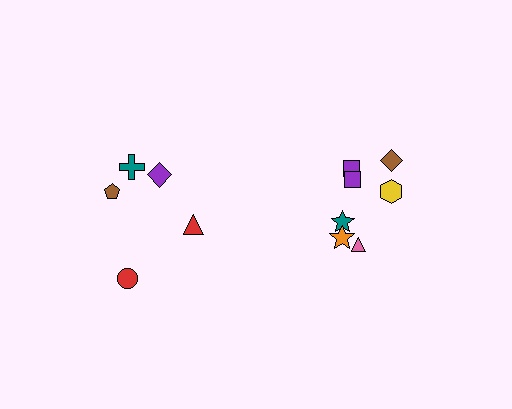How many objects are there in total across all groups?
There are 12 objects.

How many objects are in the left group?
There are 5 objects.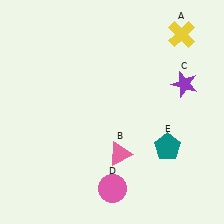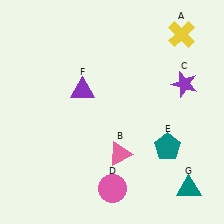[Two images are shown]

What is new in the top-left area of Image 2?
A purple triangle (F) was added in the top-left area of Image 2.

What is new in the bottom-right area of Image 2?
A teal triangle (G) was added in the bottom-right area of Image 2.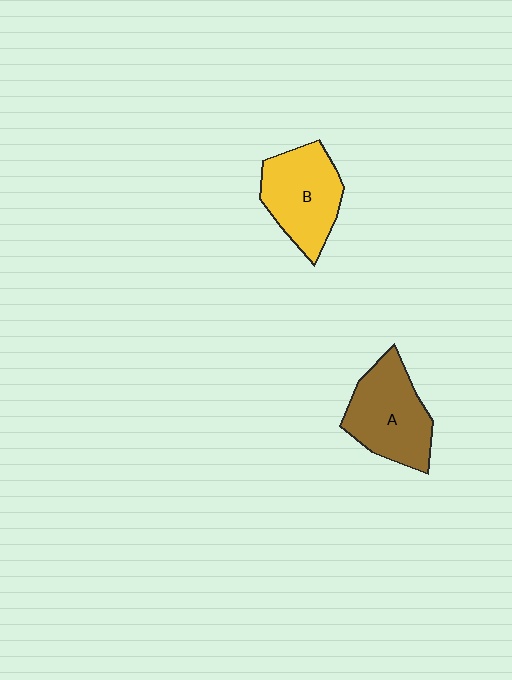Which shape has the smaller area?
Shape B (yellow).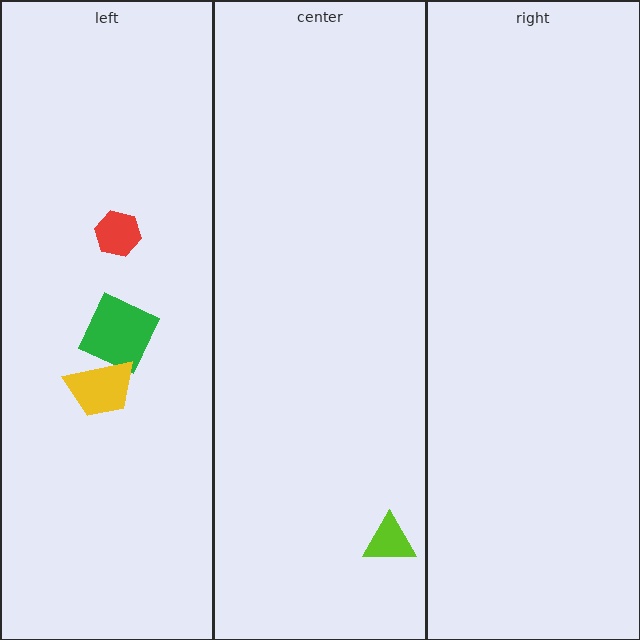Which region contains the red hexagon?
The left region.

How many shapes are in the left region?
3.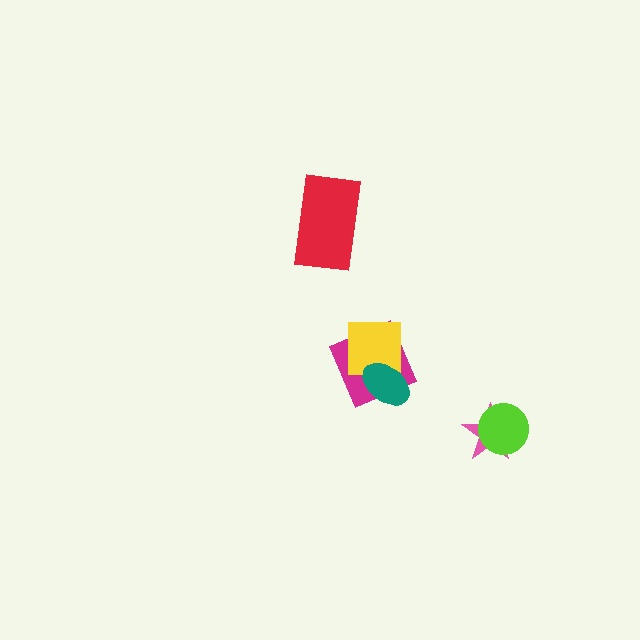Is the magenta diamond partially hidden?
Yes, it is partially covered by another shape.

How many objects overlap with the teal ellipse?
2 objects overlap with the teal ellipse.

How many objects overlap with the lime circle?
1 object overlaps with the lime circle.